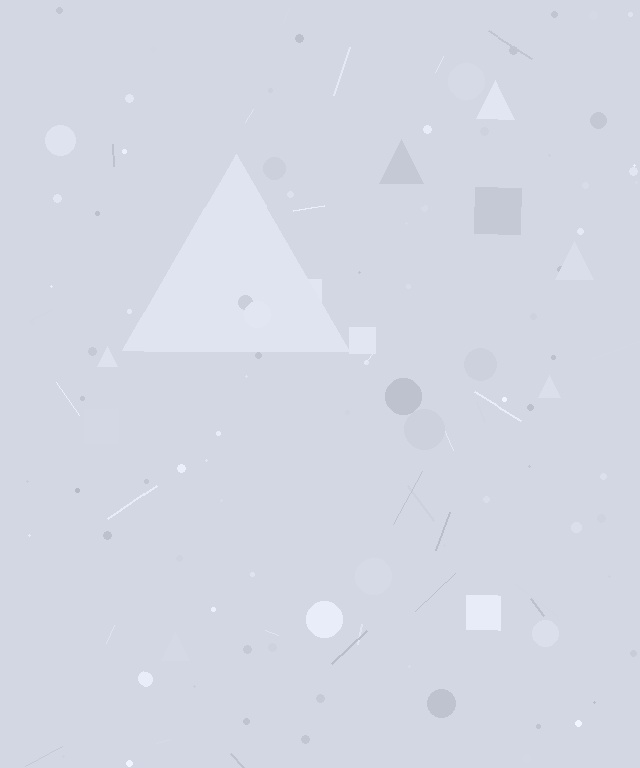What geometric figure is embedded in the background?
A triangle is embedded in the background.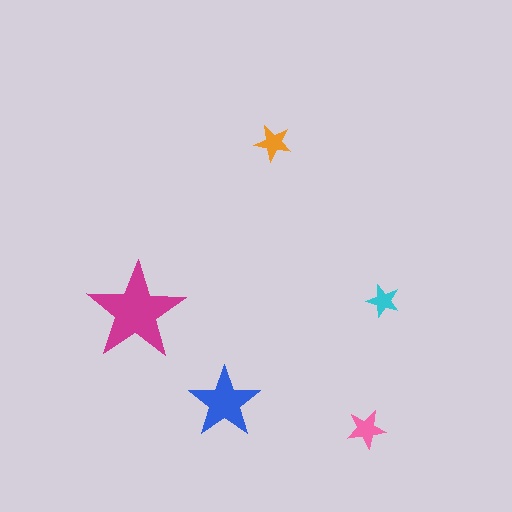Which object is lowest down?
The pink star is bottommost.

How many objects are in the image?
There are 5 objects in the image.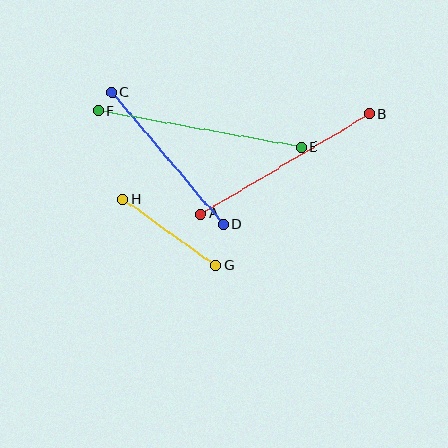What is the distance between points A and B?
The distance is approximately 197 pixels.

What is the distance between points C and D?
The distance is approximately 173 pixels.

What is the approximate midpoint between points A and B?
The midpoint is at approximately (285, 164) pixels.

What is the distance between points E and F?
The distance is approximately 207 pixels.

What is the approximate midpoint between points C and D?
The midpoint is at approximately (167, 158) pixels.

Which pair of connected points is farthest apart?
Points E and F are farthest apart.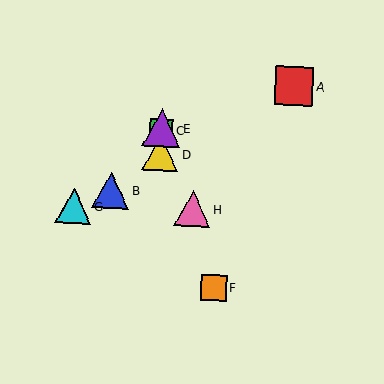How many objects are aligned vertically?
3 objects (C, D, E) are aligned vertically.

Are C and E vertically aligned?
Yes, both are at x≈161.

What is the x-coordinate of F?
Object F is at x≈213.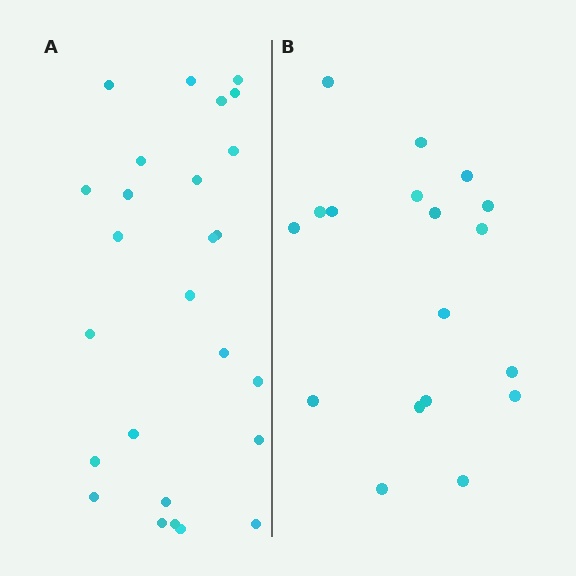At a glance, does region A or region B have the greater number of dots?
Region A (the left region) has more dots.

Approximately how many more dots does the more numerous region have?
Region A has roughly 8 or so more dots than region B.